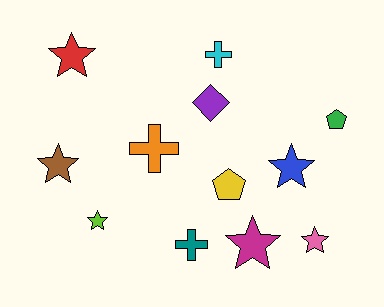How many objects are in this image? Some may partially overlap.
There are 12 objects.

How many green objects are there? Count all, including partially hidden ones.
There is 1 green object.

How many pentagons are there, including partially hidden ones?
There are 2 pentagons.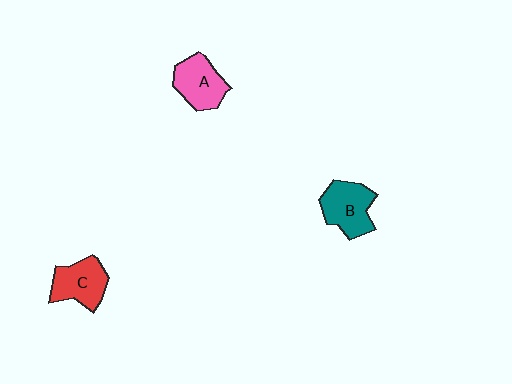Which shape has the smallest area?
Shape A (pink).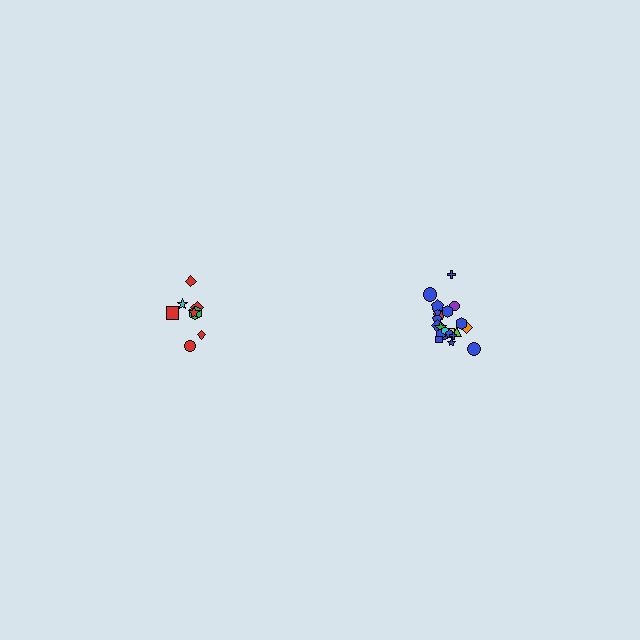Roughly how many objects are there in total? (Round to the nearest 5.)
Roughly 30 objects in total.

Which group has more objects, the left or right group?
The right group.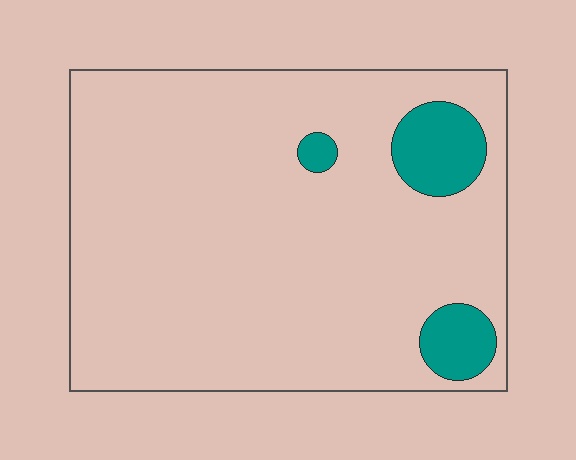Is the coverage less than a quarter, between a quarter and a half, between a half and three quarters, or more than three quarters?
Less than a quarter.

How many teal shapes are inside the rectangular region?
3.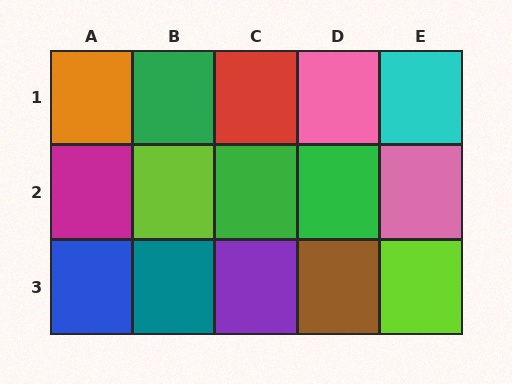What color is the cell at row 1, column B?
Green.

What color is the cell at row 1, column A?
Orange.